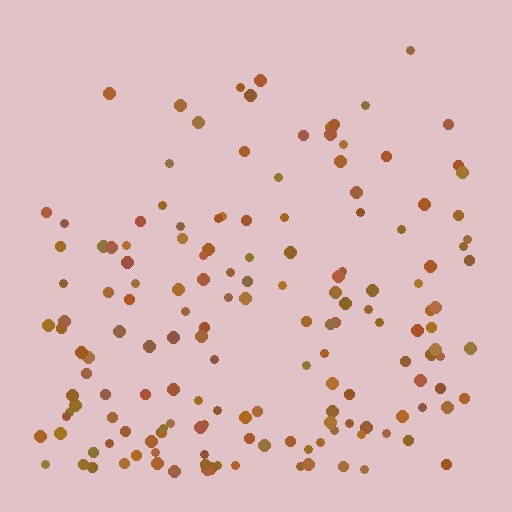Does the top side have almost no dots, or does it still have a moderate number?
Still a moderate number, just noticeably fewer than the bottom.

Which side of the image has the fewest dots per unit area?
The top.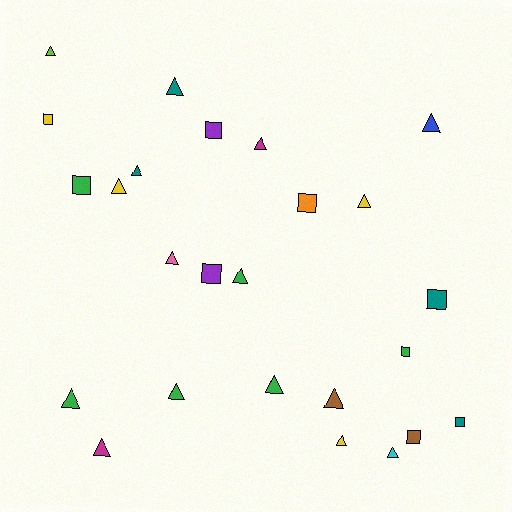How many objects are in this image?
There are 25 objects.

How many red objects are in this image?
There are no red objects.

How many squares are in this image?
There are 9 squares.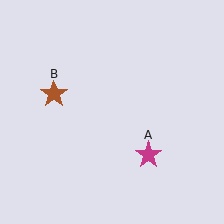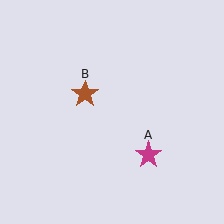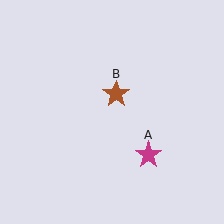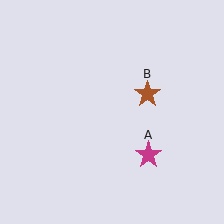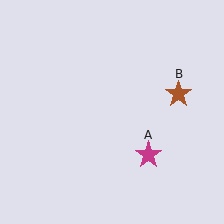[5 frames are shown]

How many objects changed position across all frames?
1 object changed position: brown star (object B).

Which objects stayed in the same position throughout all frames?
Magenta star (object A) remained stationary.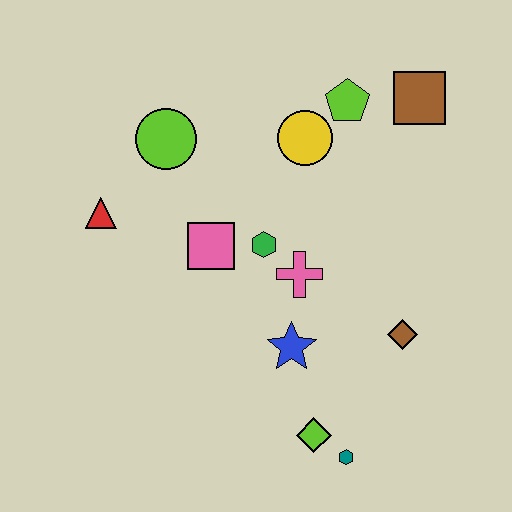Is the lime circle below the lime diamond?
No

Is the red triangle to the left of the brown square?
Yes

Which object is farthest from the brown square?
The teal hexagon is farthest from the brown square.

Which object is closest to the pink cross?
The green hexagon is closest to the pink cross.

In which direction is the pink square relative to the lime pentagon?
The pink square is below the lime pentagon.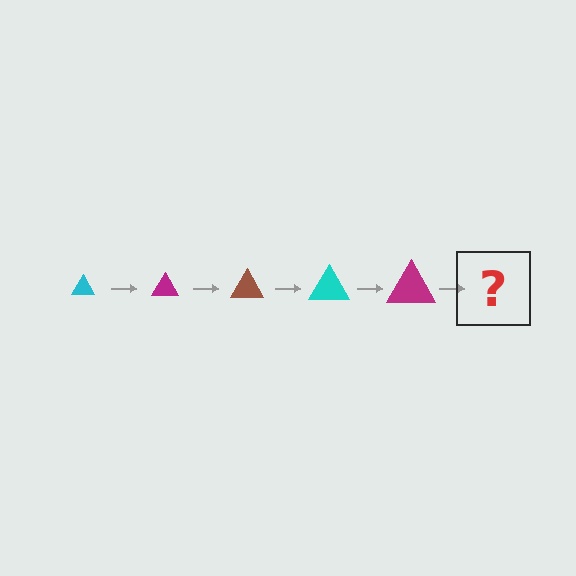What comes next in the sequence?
The next element should be a brown triangle, larger than the previous one.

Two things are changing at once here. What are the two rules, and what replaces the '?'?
The two rules are that the triangle grows larger each step and the color cycles through cyan, magenta, and brown. The '?' should be a brown triangle, larger than the previous one.